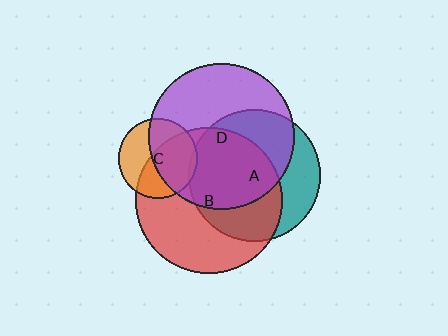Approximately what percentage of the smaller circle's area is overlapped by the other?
Approximately 5%.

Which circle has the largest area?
Circle B (red).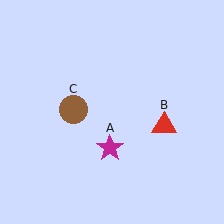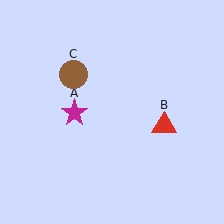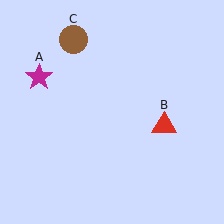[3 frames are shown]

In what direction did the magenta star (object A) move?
The magenta star (object A) moved up and to the left.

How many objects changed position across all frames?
2 objects changed position: magenta star (object A), brown circle (object C).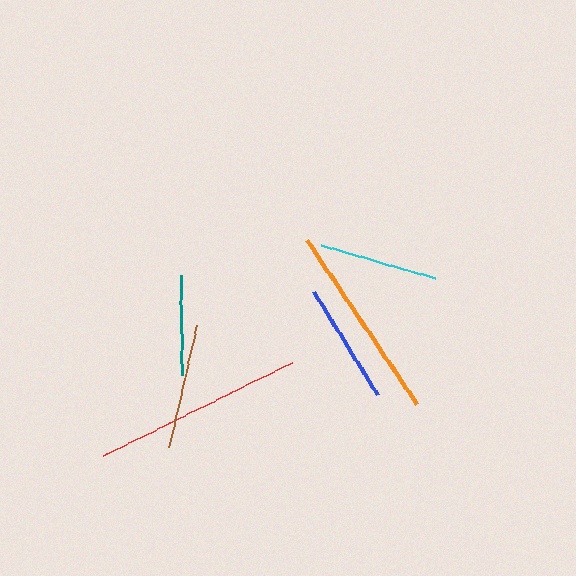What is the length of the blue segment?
The blue segment is approximately 121 pixels long.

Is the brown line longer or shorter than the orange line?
The orange line is longer than the brown line.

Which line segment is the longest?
The red line is the longest at approximately 211 pixels.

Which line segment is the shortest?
The teal line is the shortest at approximately 101 pixels.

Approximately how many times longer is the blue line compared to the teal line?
The blue line is approximately 1.2 times the length of the teal line.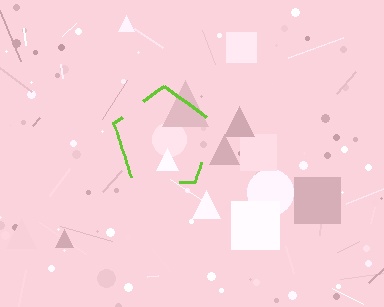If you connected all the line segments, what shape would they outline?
They would outline a pentagon.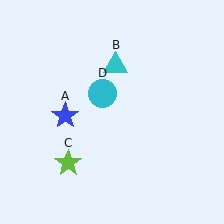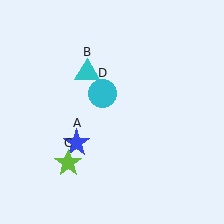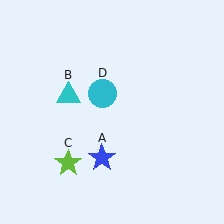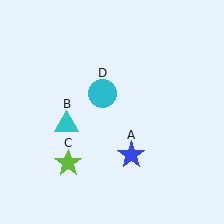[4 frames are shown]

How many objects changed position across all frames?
2 objects changed position: blue star (object A), cyan triangle (object B).